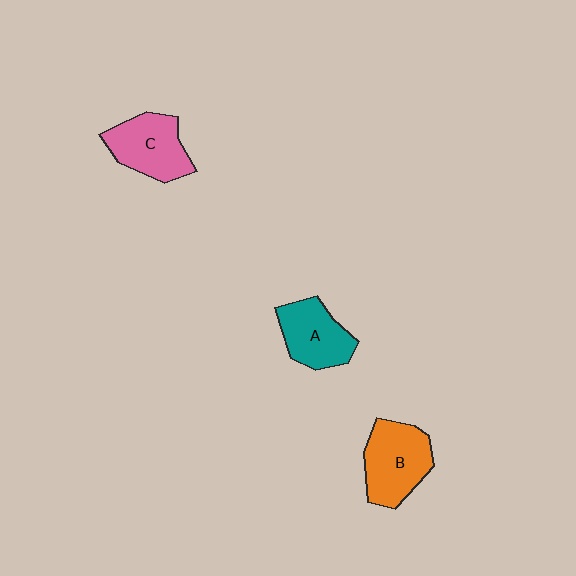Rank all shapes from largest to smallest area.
From largest to smallest: B (orange), C (pink), A (teal).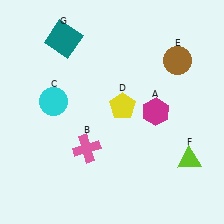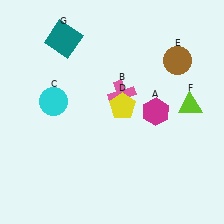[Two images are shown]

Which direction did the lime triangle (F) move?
The lime triangle (F) moved up.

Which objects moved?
The objects that moved are: the pink cross (B), the lime triangle (F).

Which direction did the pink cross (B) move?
The pink cross (B) moved up.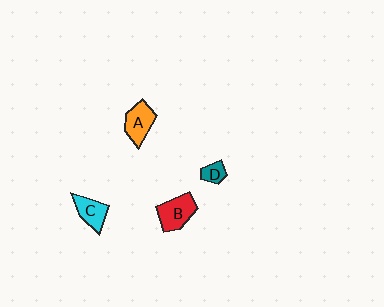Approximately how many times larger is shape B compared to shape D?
Approximately 2.4 times.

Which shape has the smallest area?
Shape D (teal).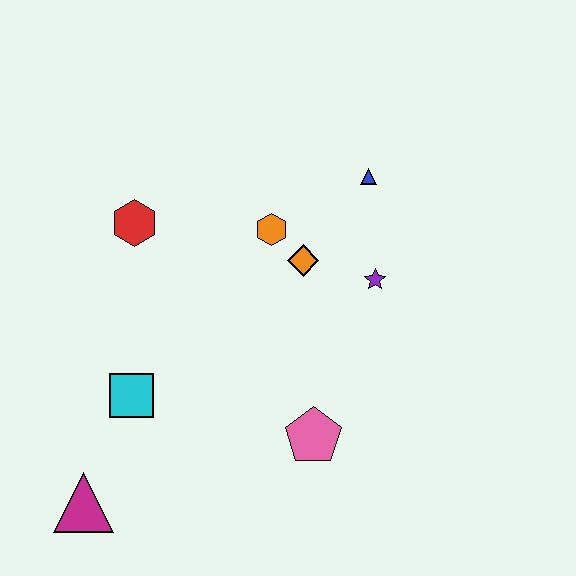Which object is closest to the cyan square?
The magenta triangle is closest to the cyan square.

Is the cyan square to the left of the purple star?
Yes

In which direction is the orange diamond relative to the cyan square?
The orange diamond is to the right of the cyan square.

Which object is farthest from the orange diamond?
The magenta triangle is farthest from the orange diamond.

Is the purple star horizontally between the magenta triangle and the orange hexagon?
No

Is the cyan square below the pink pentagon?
No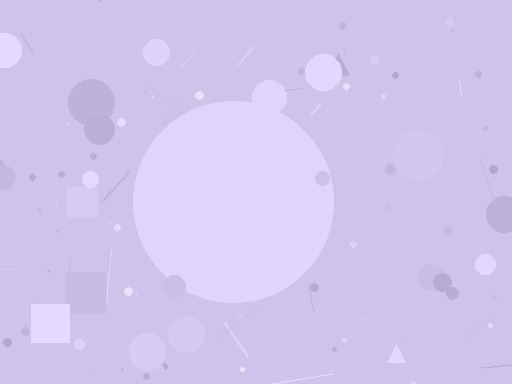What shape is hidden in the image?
A circle is hidden in the image.